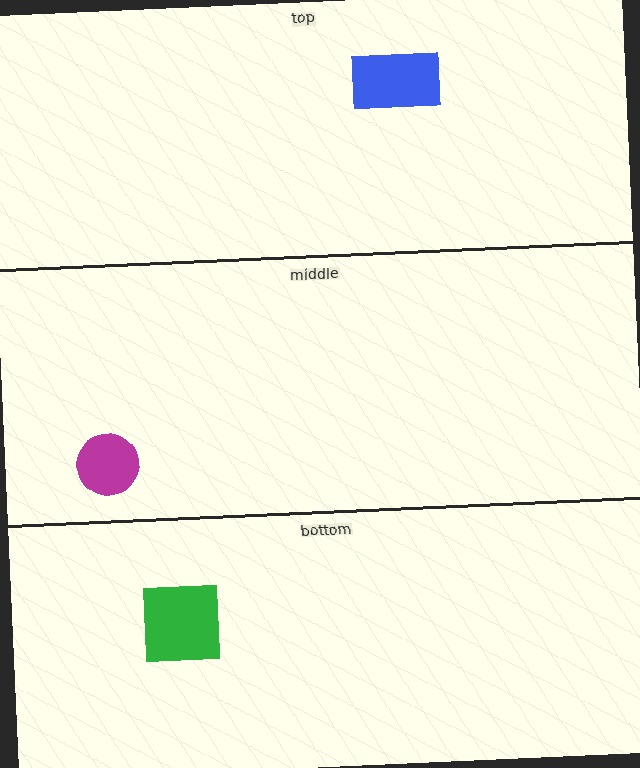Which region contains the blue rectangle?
The top region.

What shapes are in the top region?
The blue rectangle.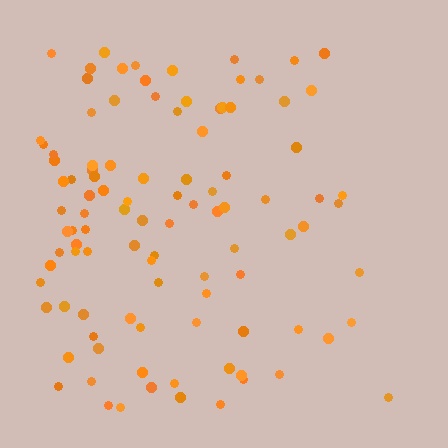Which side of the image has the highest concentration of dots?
The left.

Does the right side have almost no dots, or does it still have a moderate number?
Still a moderate number, just noticeably fewer than the left.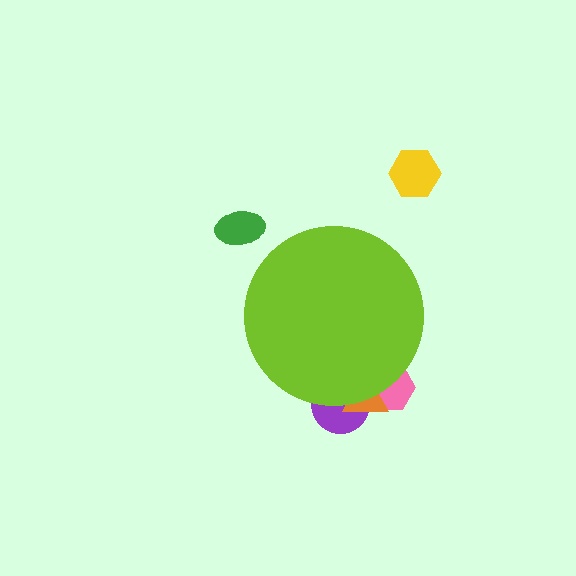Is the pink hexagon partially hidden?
Yes, the pink hexagon is partially hidden behind the lime circle.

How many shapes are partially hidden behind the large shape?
3 shapes are partially hidden.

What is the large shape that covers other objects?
A lime circle.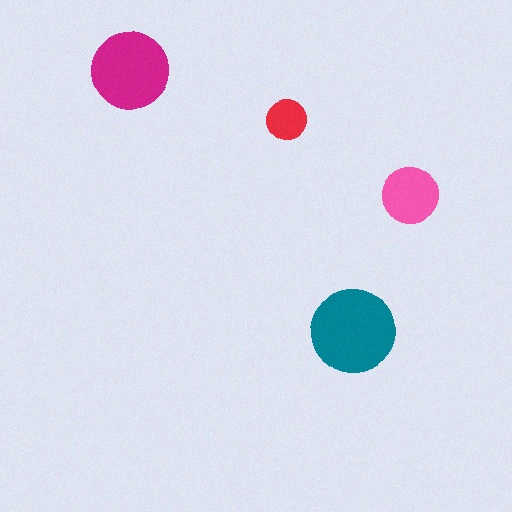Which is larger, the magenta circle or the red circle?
The magenta one.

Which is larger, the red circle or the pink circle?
The pink one.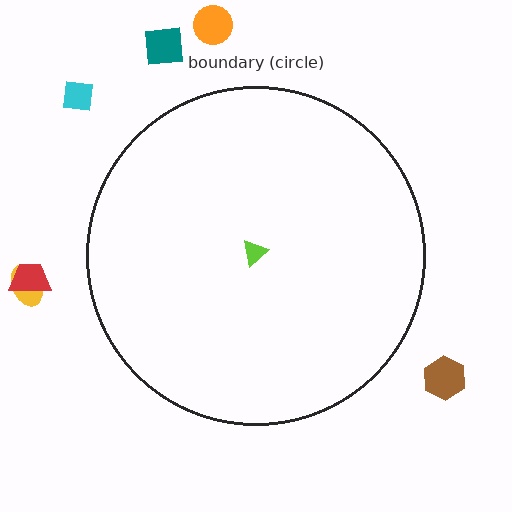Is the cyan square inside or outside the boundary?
Outside.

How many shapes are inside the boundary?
1 inside, 6 outside.